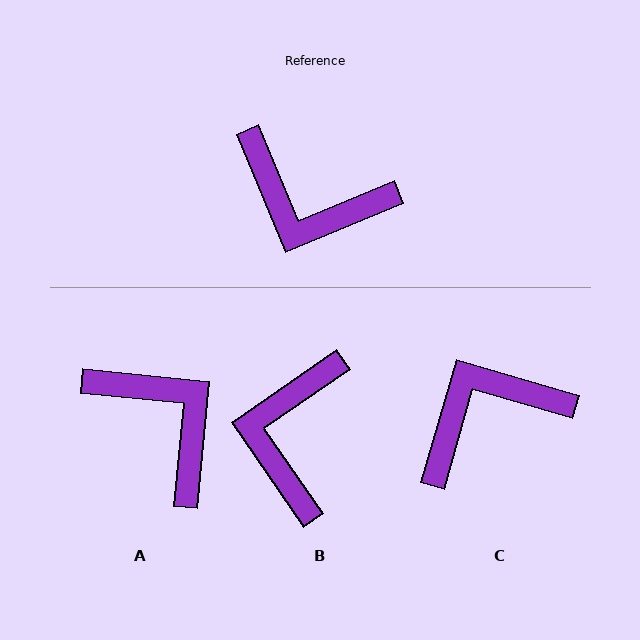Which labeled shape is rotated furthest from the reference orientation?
A, about 152 degrees away.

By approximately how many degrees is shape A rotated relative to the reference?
Approximately 152 degrees counter-clockwise.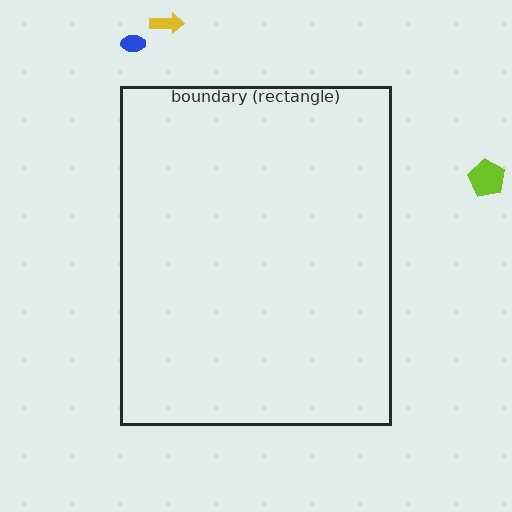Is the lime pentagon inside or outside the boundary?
Outside.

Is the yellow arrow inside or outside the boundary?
Outside.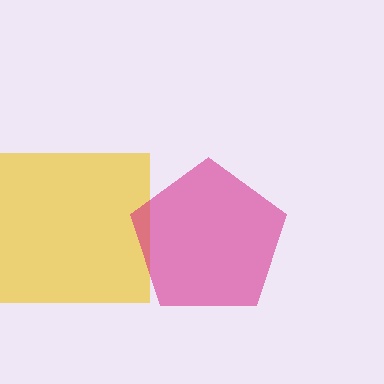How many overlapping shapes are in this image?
There are 2 overlapping shapes in the image.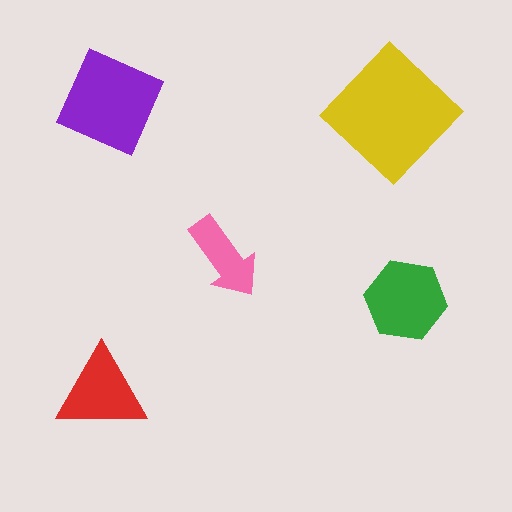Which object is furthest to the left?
The red triangle is leftmost.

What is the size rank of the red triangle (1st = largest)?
4th.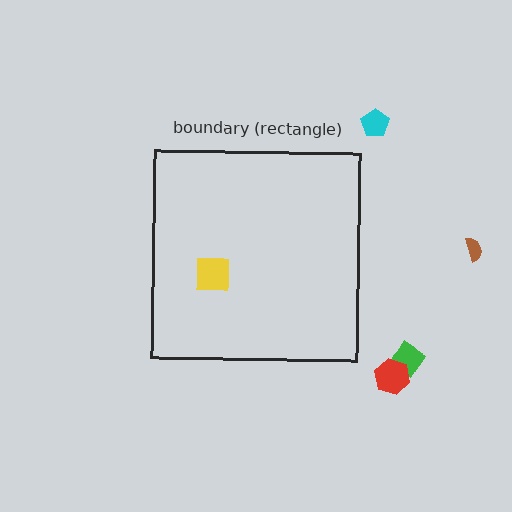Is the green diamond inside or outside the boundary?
Outside.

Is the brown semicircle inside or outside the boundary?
Outside.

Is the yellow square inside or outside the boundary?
Inside.